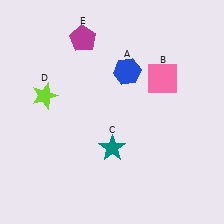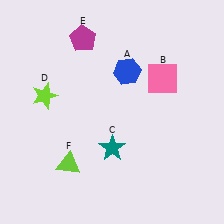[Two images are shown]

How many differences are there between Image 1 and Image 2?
There is 1 difference between the two images.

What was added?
A lime triangle (F) was added in Image 2.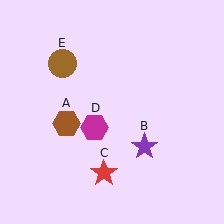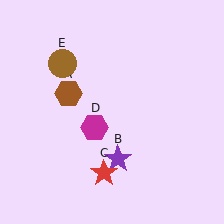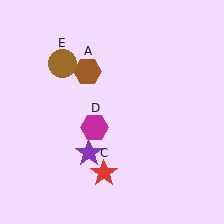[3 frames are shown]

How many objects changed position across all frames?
2 objects changed position: brown hexagon (object A), purple star (object B).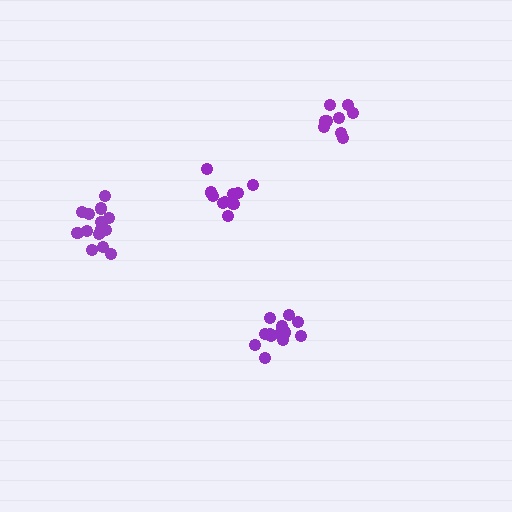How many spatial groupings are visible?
There are 4 spatial groupings.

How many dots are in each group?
Group 1: 10 dots, Group 2: 9 dots, Group 3: 14 dots, Group 4: 15 dots (48 total).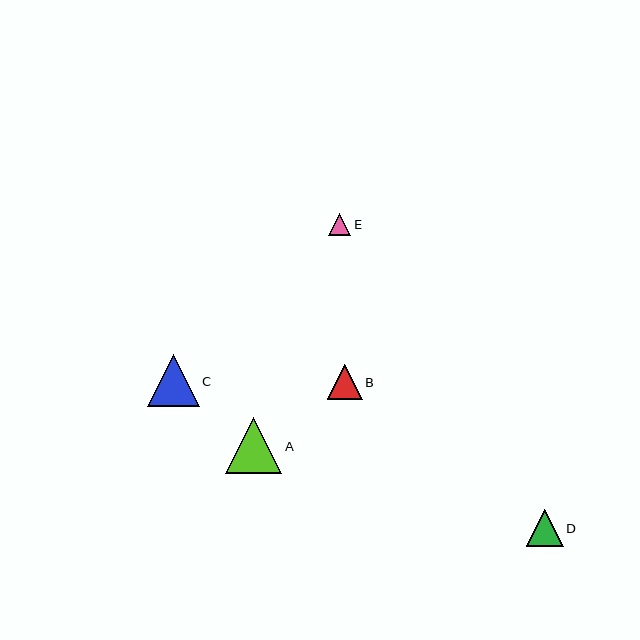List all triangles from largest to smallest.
From largest to smallest: A, C, D, B, E.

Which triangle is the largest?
Triangle A is the largest with a size of approximately 57 pixels.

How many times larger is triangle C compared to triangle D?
Triangle C is approximately 1.4 times the size of triangle D.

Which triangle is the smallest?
Triangle E is the smallest with a size of approximately 22 pixels.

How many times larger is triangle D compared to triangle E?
Triangle D is approximately 1.7 times the size of triangle E.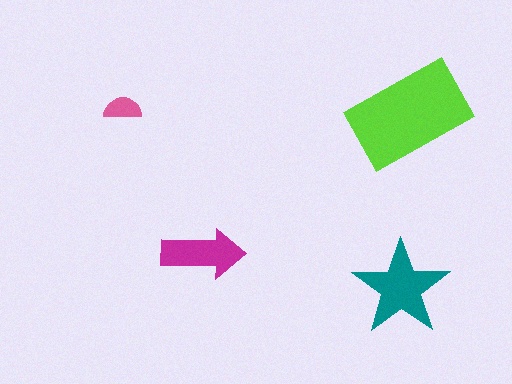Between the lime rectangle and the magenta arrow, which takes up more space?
The lime rectangle.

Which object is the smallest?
The pink semicircle.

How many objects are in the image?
There are 4 objects in the image.